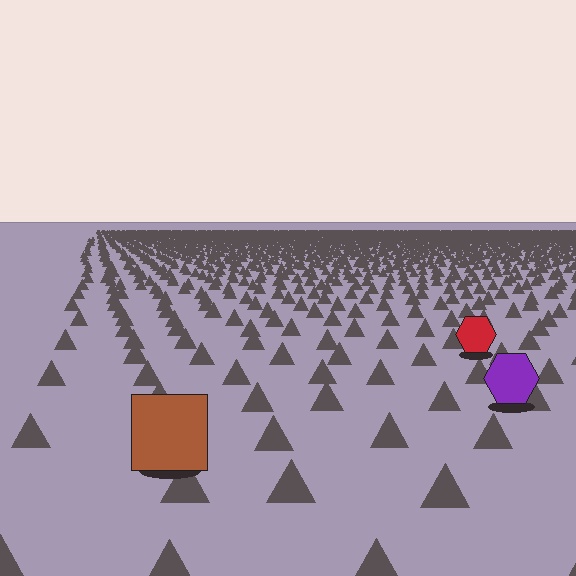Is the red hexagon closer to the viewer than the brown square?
No. The brown square is closer — you can tell from the texture gradient: the ground texture is coarser near it.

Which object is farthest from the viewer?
The red hexagon is farthest from the viewer. It appears smaller and the ground texture around it is denser.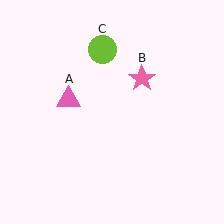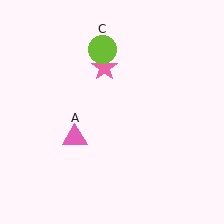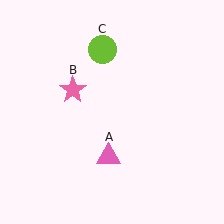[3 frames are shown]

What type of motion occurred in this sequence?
The pink triangle (object A), pink star (object B) rotated counterclockwise around the center of the scene.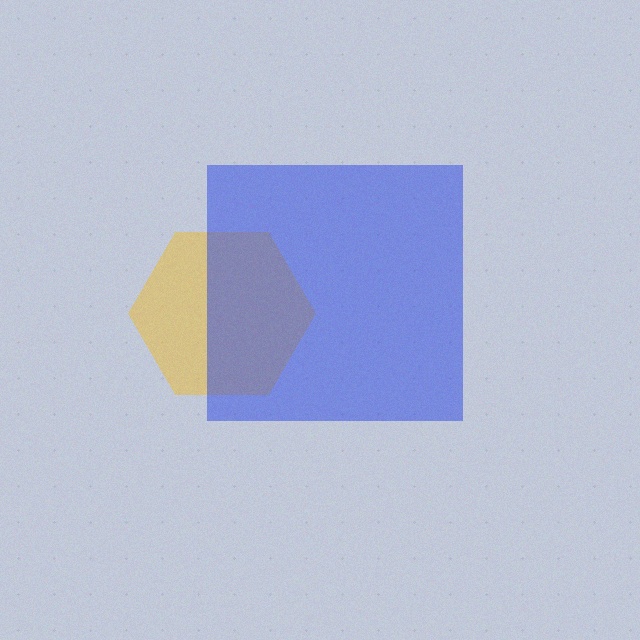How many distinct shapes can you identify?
There are 2 distinct shapes: a yellow hexagon, a blue square.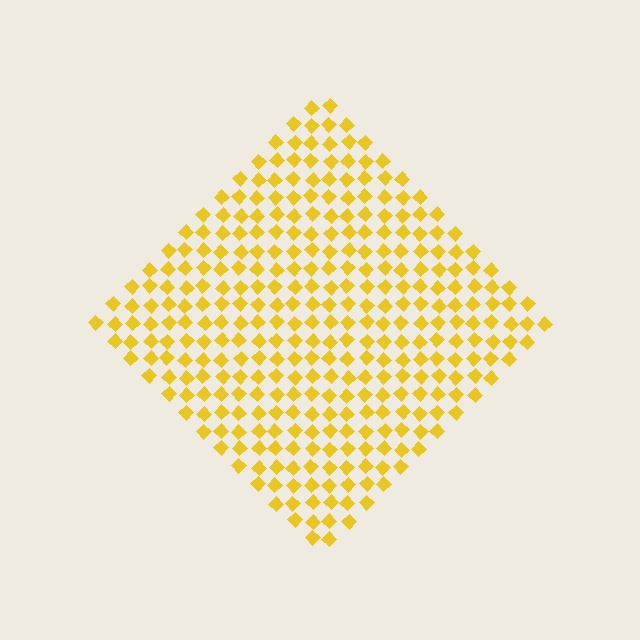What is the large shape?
The large shape is a diamond.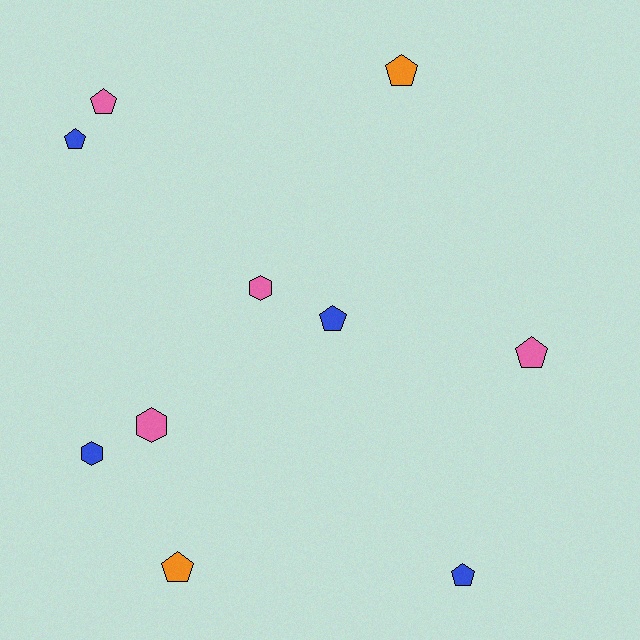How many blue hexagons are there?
There is 1 blue hexagon.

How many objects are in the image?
There are 10 objects.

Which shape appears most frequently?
Pentagon, with 7 objects.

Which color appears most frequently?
Blue, with 4 objects.